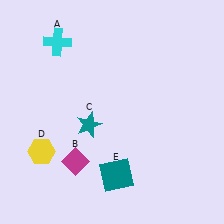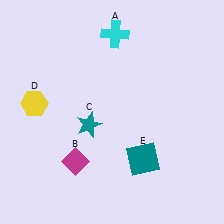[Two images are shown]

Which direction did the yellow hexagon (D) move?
The yellow hexagon (D) moved up.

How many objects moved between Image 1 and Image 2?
3 objects moved between the two images.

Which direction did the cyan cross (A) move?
The cyan cross (A) moved right.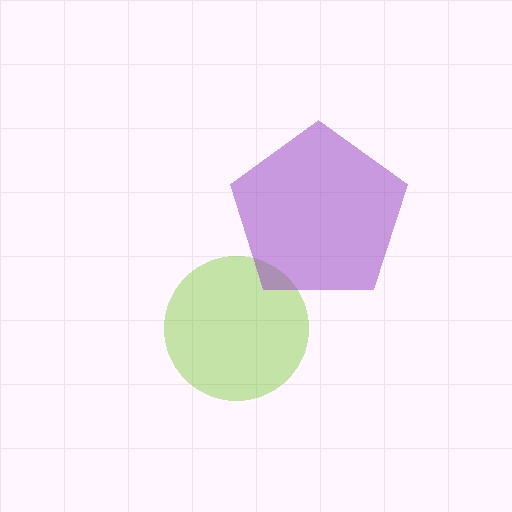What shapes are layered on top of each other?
The layered shapes are: a lime circle, a purple pentagon.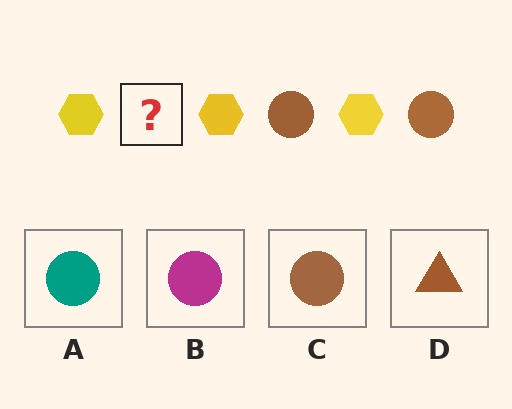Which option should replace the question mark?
Option C.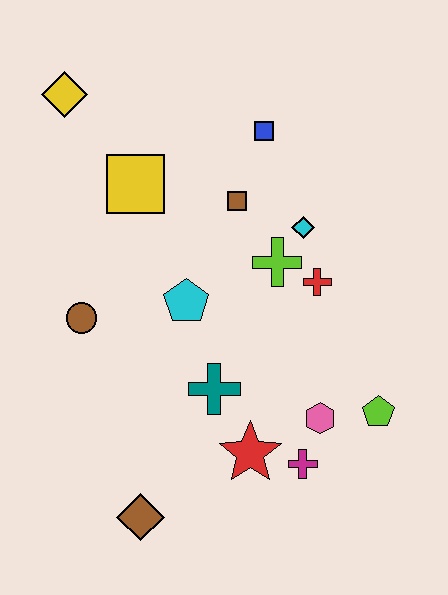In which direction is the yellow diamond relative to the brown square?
The yellow diamond is to the left of the brown square.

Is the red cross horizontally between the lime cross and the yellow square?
No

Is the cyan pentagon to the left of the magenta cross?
Yes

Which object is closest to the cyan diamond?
The lime cross is closest to the cyan diamond.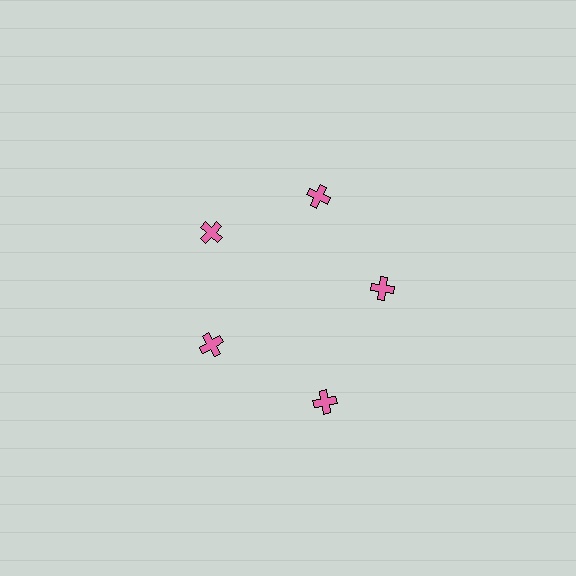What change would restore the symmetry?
The symmetry would be restored by moving it inward, back onto the ring so that all 5 crosses sit at equal angles and equal distance from the center.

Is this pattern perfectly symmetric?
No. The 5 pink crosses are arranged in a ring, but one element near the 5 o'clock position is pushed outward from the center, breaking the 5-fold rotational symmetry.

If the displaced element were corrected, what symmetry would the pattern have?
It would have 5-fold rotational symmetry — the pattern would map onto itself every 72 degrees.